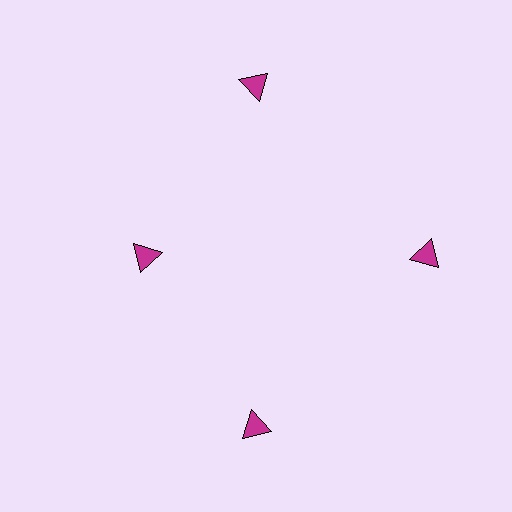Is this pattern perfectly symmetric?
No. The 4 magenta triangles are arranged in a ring, but one element near the 9 o'clock position is pulled inward toward the center, breaking the 4-fold rotational symmetry.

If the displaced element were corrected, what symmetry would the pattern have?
It would have 4-fold rotational symmetry — the pattern would map onto itself every 90 degrees.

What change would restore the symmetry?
The symmetry would be restored by moving it outward, back onto the ring so that all 4 triangles sit at equal angles and equal distance from the center.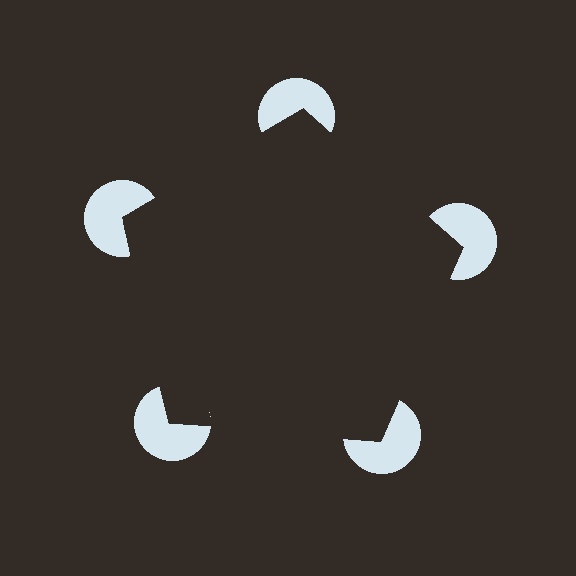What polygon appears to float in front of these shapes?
An illusory pentagon — its edges are inferred from the aligned wedge cuts in the pac-man discs, not physically drawn.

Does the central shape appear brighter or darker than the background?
It typically appears slightly darker than the background, even though no actual brightness change is drawn.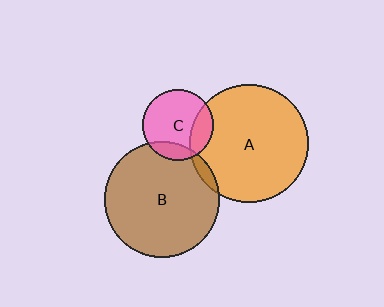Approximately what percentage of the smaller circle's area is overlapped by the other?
Approximately 15%.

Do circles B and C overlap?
Yes.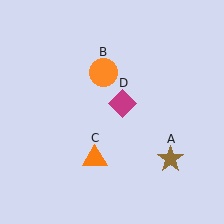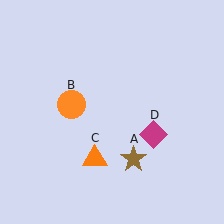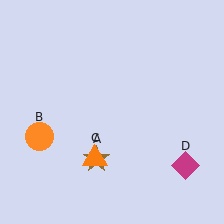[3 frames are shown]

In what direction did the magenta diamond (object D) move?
The magenta diamond (object D) moved down and to the right.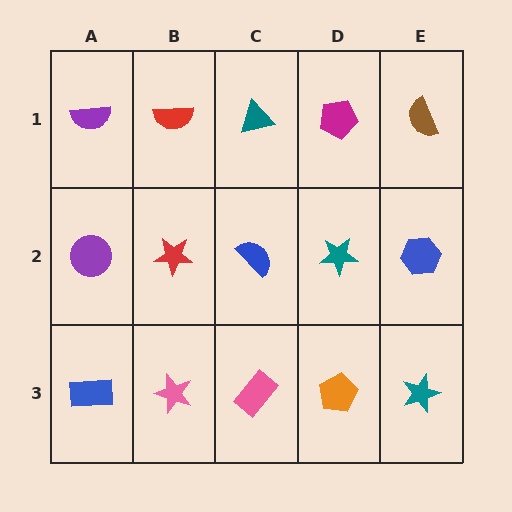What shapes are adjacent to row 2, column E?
A brown semicircle (row 1, column E), a teal star (row 3, column E), a teal star (row 2, column D).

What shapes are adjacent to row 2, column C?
A teal triangle (row 1, column C), a pink rectangle (row 3, column C), a red star (row 2, column B), a teal star (row 2, column D).